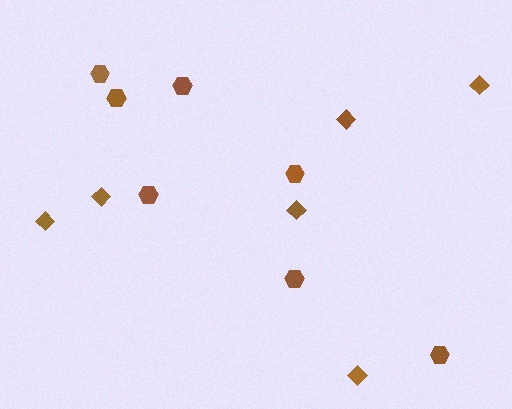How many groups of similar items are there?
There are 2 groups: one group of diamonds (6) and one group of hexagons (7).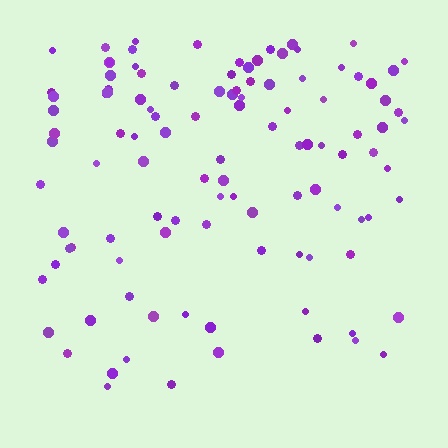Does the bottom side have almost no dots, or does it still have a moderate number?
Still a moderate number, just noticeably fewer than the top.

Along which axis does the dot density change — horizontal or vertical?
Vertical.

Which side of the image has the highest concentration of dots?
The top.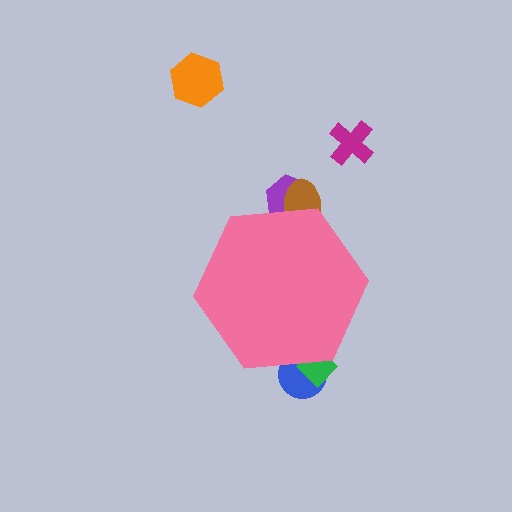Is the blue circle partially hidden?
Yes, the blue circle is partially hidden behind the pink hexagon.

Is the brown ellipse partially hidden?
Yes, the brown ellipse is partially hidden behind the pink hexagon.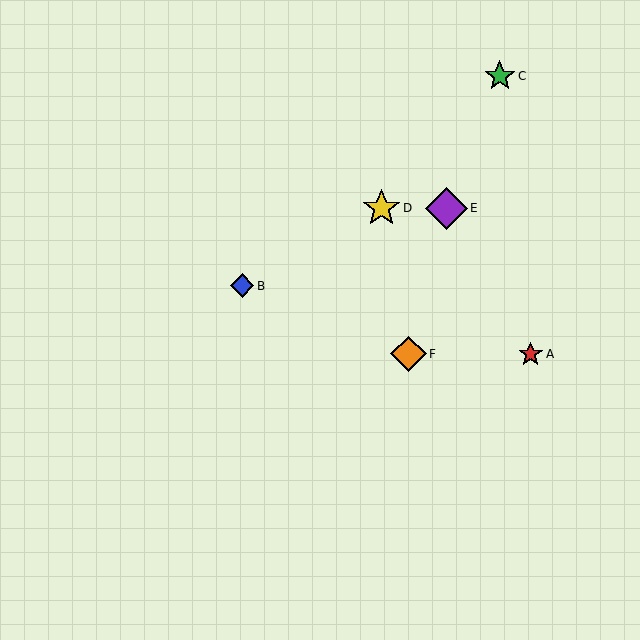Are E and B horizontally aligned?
No, E is at y≈208 and B is at y≈286.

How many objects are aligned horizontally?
2 objects (D, E) are aligned horizontally.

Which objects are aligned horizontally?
Objects D, E are aligned horizontally.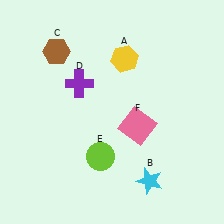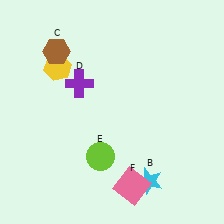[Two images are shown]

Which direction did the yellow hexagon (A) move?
The yellow hexagon (A) moved left.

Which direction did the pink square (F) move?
The pink square (F) moved down.